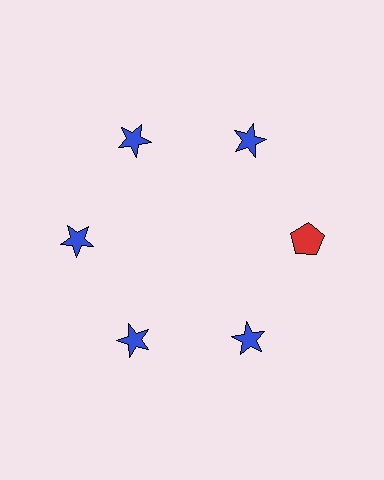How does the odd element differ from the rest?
It differs in both color (red instead of blue) and shape (pentagon instead of star).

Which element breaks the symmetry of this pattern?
The red pentagon at roughly the 3 o'clock position breaks the symmetry. All other shapes are blue stars.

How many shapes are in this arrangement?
There are 6 shapes arranged in a ring pattern.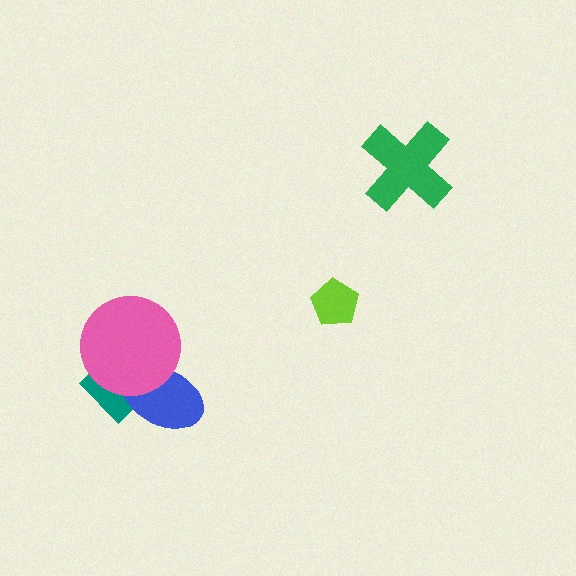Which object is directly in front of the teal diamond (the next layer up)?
The blue ellipse is directly in front of the teal diamond.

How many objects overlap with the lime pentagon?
0 objects overlap with the lime pentagon.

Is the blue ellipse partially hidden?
Yes, it is partially covered by another shape.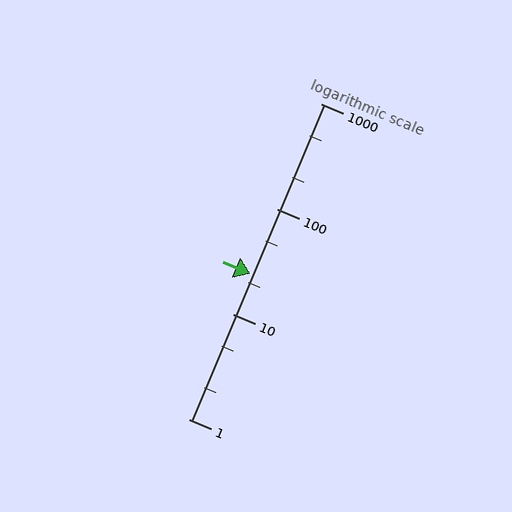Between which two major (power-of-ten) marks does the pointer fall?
The pointer is between 10 and 100.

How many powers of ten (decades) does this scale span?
The scale spans 3 decades, from 1 to 1000.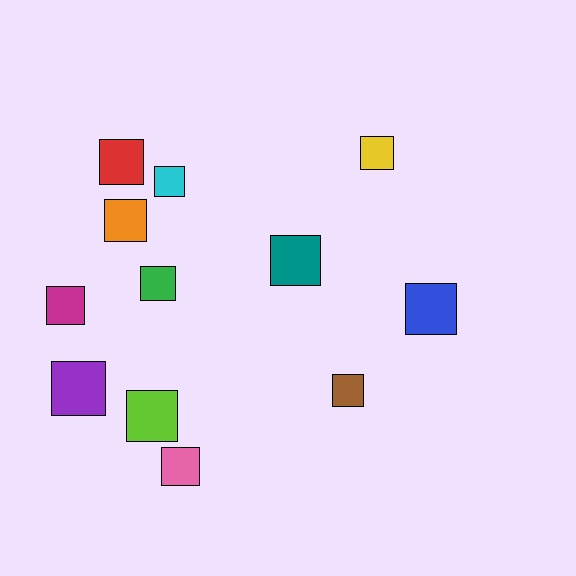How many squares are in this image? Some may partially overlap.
There are 12 squares.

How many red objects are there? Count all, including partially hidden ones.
There is 1 red object.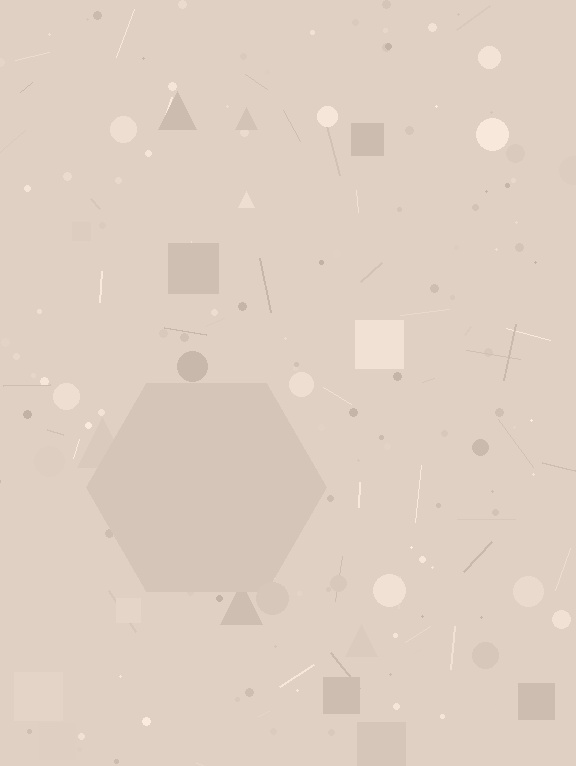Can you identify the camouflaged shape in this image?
The camouflaged shape is a hexagon.